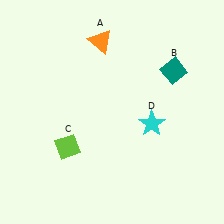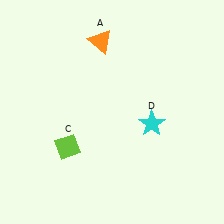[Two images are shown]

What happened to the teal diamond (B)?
The teal diamond (B) was removed in Image 2. It was in the top-right area of Image 1.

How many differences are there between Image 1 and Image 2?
There is 1 difference between the two images.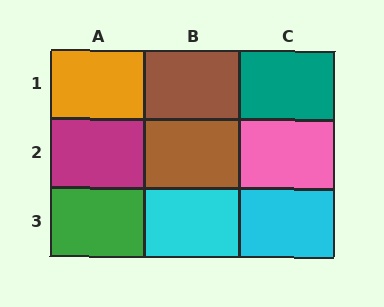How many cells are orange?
1 cell is orange.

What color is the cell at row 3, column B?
Cyan.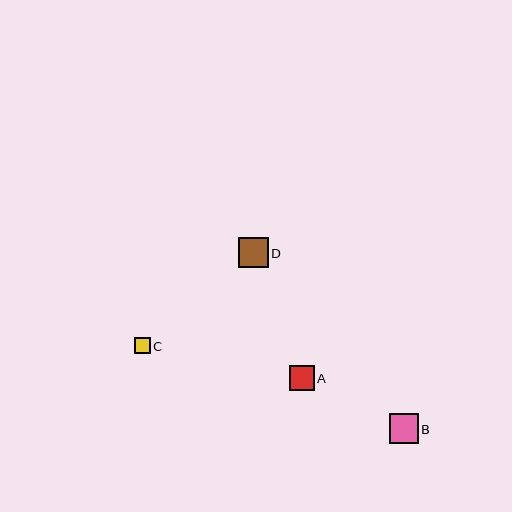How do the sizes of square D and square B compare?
Square D and square B are approximately the same size.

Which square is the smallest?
Square C is the smallest with a size of approximately 16 pixels.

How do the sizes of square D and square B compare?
Square D and square B are approximately the same size.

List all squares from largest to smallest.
From largest to smallest: D, B, A, C.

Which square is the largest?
Square D is the largest with a size of approximately 30 pixels.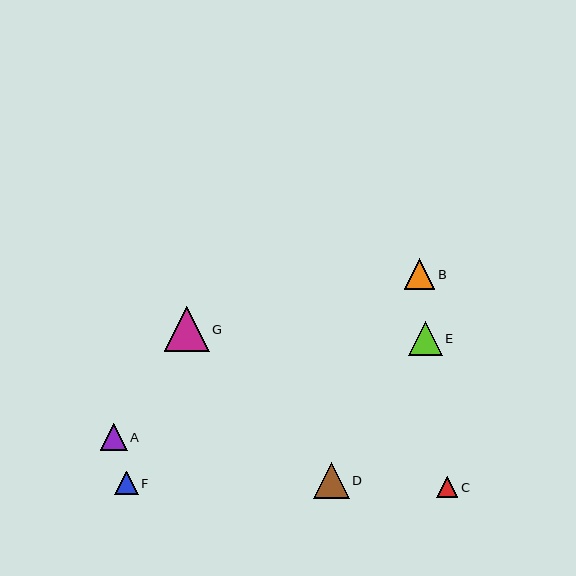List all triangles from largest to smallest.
From largest to smallest: G, D, E, B, A, F, C.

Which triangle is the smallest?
Triangle C is the smallest with a size of approximately 21 pixels.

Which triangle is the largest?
Triangle G is the largest with a size of approximately 45 pixels.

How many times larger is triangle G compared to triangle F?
Triangle G is approximately 1.9 times the size of triangle F.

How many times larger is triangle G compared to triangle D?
Triangle G is approximately 1.3 times the size of triangle D.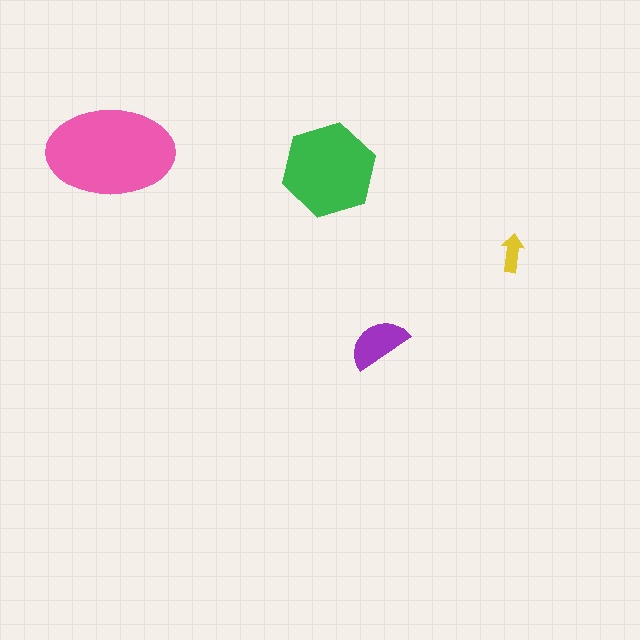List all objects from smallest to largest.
The yellow arrow, the purple semicircle, the green hexagon, the pink ellipse.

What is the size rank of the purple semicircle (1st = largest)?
3rd.